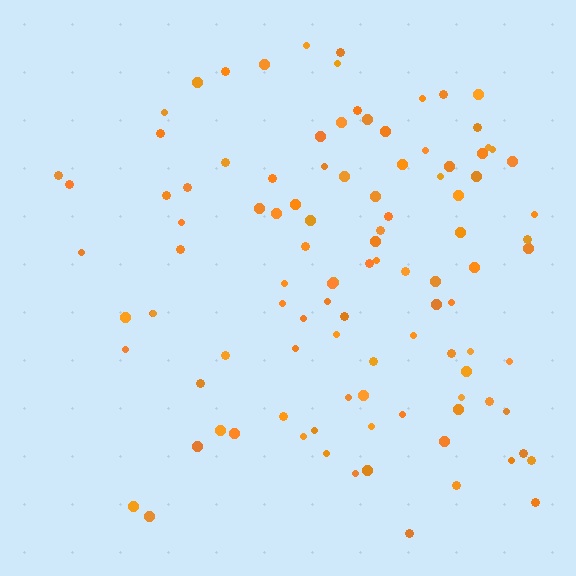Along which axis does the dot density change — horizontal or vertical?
Horizontal.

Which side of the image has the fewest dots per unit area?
The left.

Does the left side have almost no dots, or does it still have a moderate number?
Still a moderate number, just noticeably fewer than the right.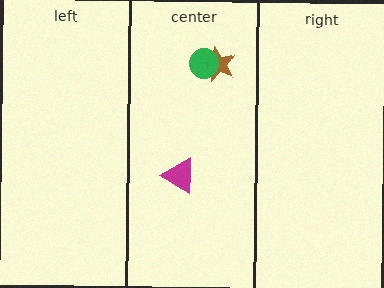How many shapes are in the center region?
3.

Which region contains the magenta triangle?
The center region.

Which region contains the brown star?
The center region.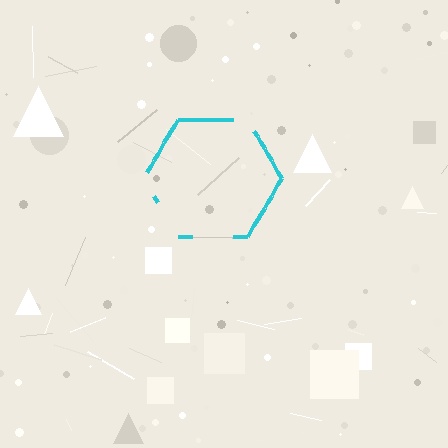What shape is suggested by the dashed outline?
The dashed outline suggests a hexagon.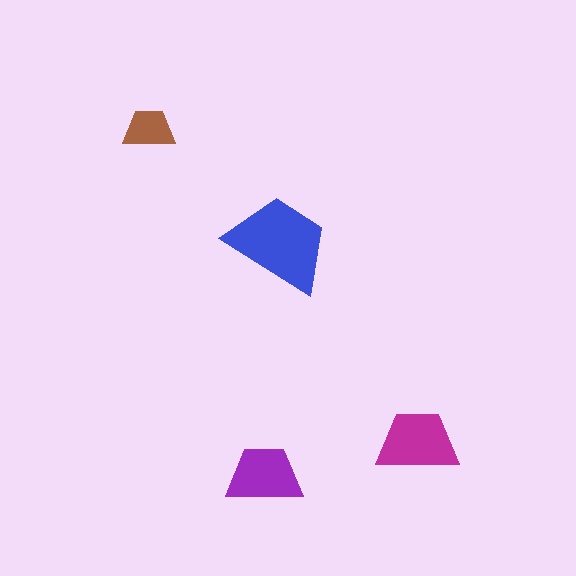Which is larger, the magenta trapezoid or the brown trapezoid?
The magenta one.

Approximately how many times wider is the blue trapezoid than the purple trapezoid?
About 1.5 times wider.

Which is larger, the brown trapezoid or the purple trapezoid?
The purple one.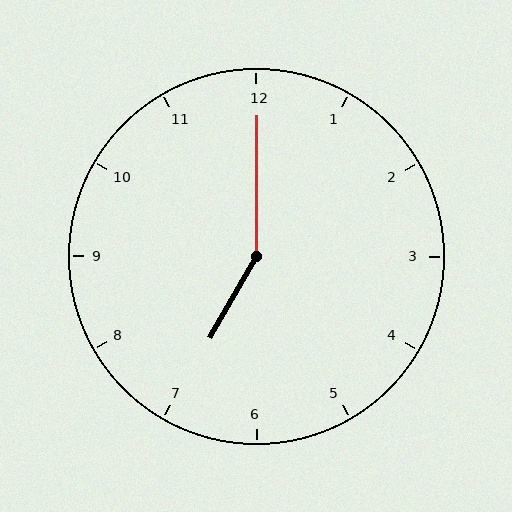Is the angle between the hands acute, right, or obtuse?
It is obtuse.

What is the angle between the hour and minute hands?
Approximately 150 degrees.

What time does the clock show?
7:00.